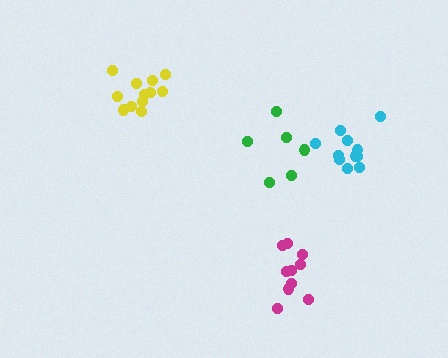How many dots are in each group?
Group 1: 6 dots, Group 2: 10 dots, Group 3: 12 dots, Group 4: 11 dots (39 total).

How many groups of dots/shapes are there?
There are 4 groups.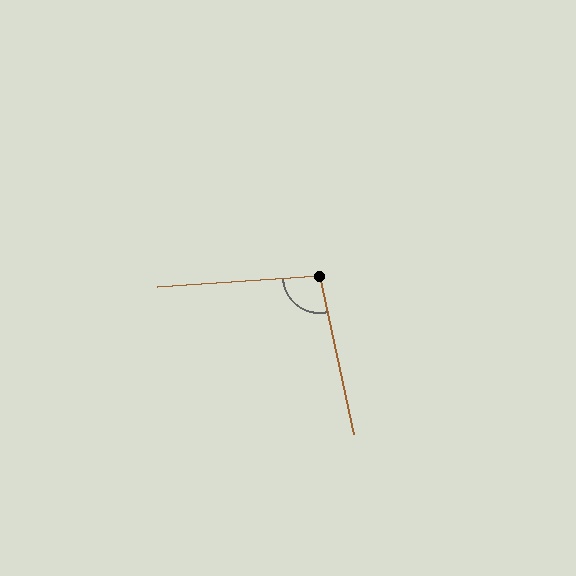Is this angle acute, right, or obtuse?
It is obtuse.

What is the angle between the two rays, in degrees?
Approximately 98 degrees.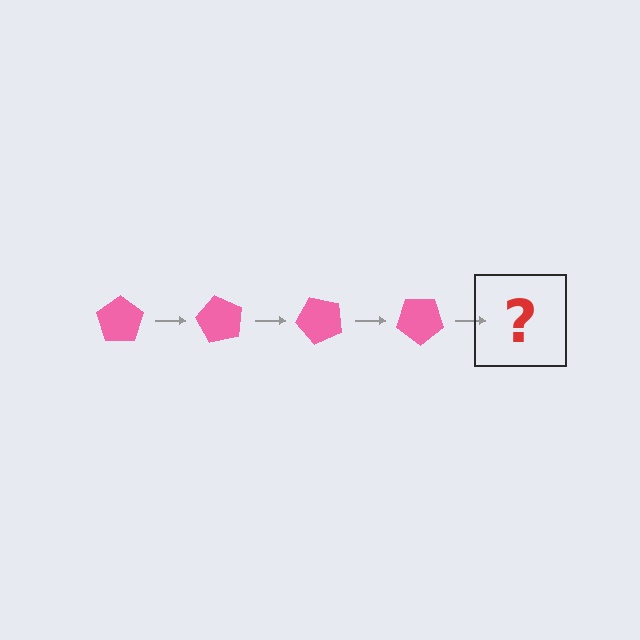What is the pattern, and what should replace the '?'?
The pattern is that the pentagon rotates 60 degrees each step. The '?' should be a pink pentagon rotated 240 degrees.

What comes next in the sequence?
The next element should be a pink pentagon rotated 240 degrees.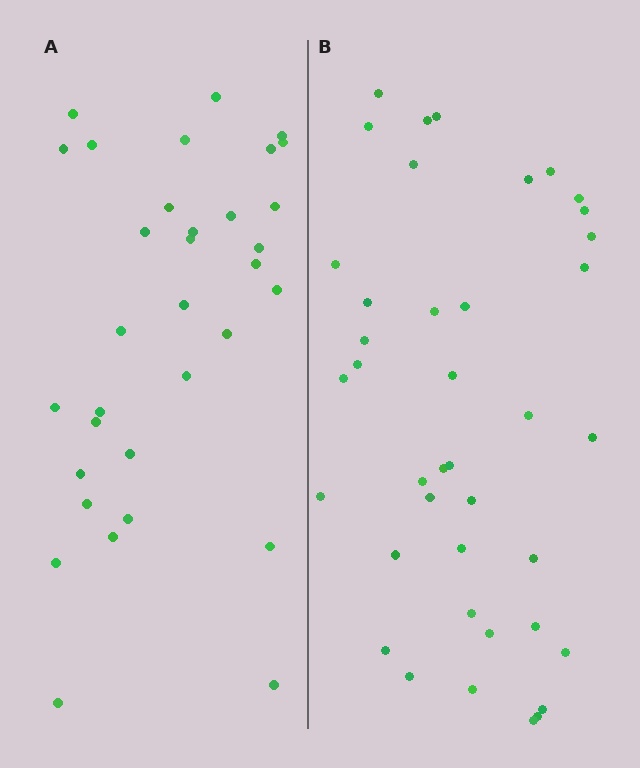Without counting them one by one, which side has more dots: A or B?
Region B (the right region) has more dots.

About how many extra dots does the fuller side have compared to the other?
Region B has roughly 8 or so more dots than region A.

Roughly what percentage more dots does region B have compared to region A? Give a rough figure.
About 20% more.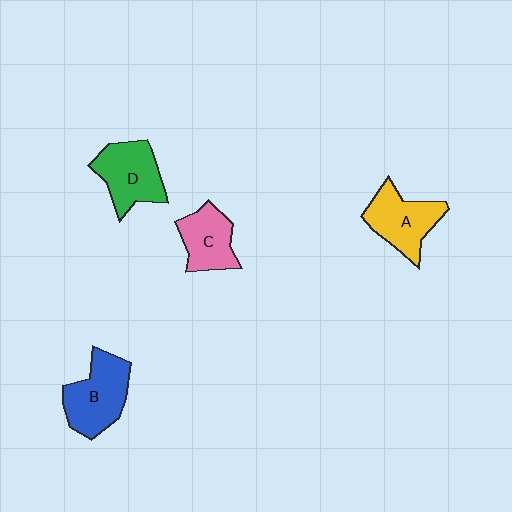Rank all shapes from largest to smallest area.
From largest to smallest: B (blue), D (green), A (yellow), C (pink).